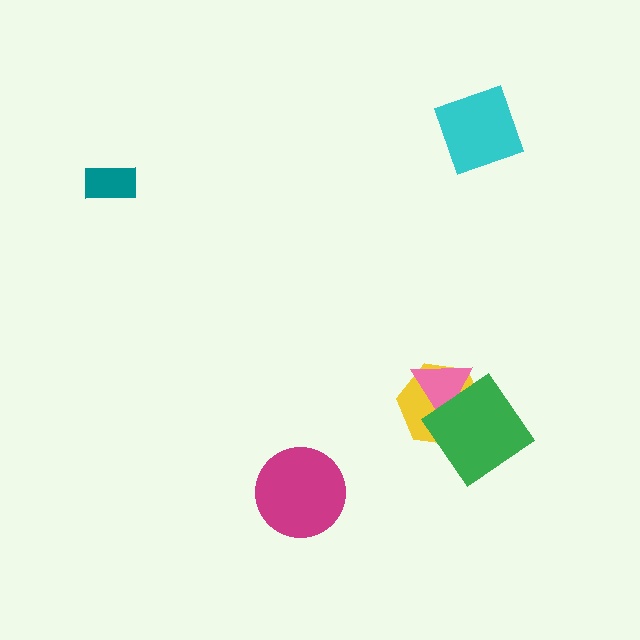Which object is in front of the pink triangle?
The green diamond is in front of the pink triangle.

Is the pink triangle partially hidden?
Yes, it is partially covered by another shape.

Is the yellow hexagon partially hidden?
Yes, it is partially covered by another shape.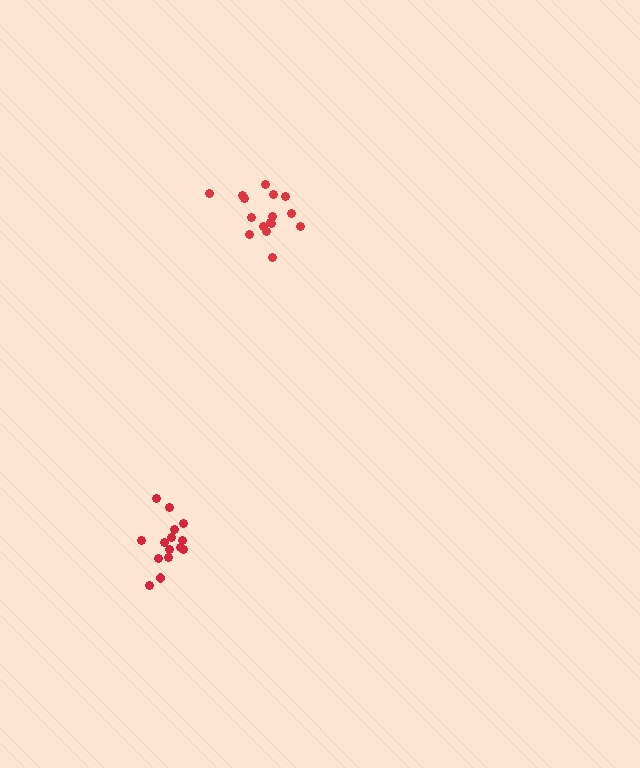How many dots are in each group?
Group 1: 16 dots, Group 2: 15 dots (31 total).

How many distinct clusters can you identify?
There are 2 distinct clusters.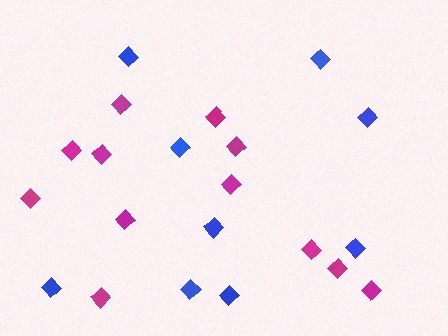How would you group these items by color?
There are 2 groups: one group of magenta diamonds (12) and one group of blue diamonds (9).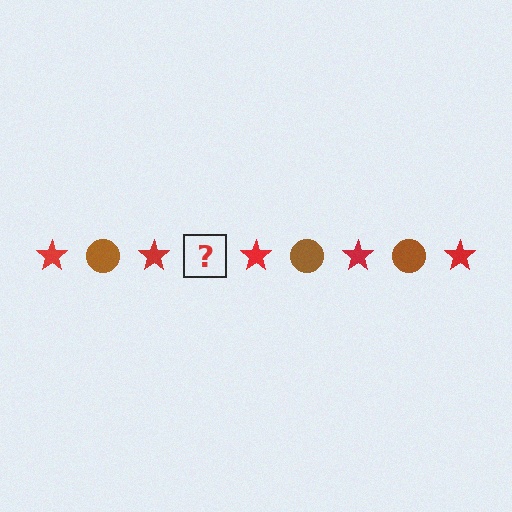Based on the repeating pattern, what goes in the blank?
The blank should be a brown circle.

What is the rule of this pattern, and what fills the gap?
The rule is that the pattern alternates between red star and brown circle. The gap should be filled with a brown circle.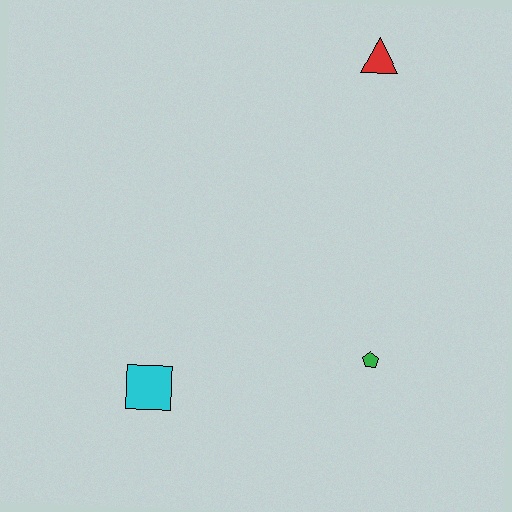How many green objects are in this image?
There is 1 green object.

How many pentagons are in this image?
There is 1 pentagon.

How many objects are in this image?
There are 3 objects.